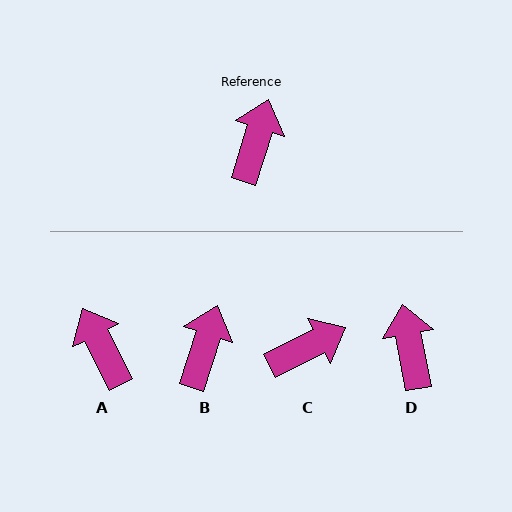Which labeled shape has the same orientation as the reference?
B.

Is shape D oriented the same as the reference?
No, it is off by about 28 degrees.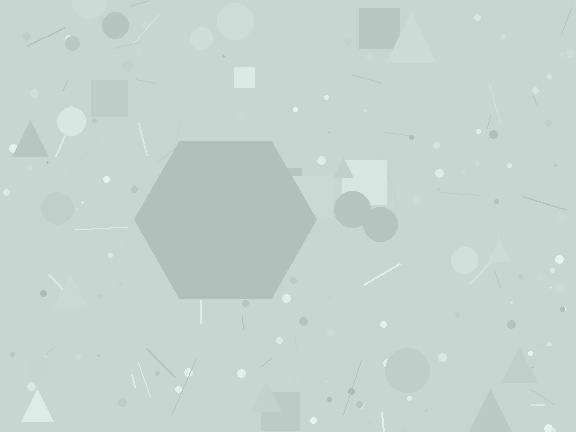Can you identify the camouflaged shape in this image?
The camouflaged shape is a hexagon.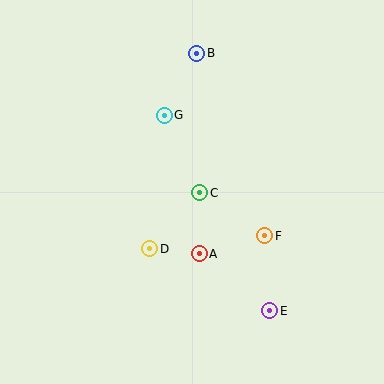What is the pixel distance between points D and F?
The distance between D and F is 116 pixels.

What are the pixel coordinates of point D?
Point D is at (150, 249).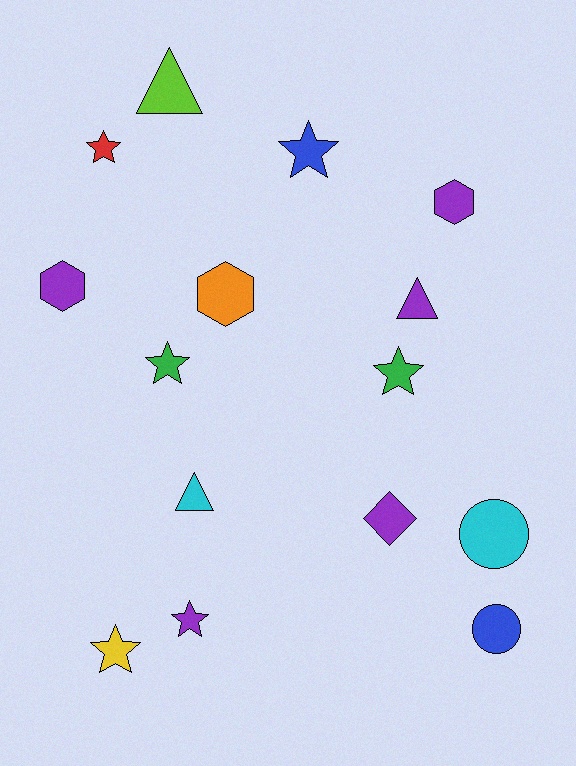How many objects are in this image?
There are 15 objects.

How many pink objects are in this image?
There are no pink objects.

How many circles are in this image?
There are 2 circles.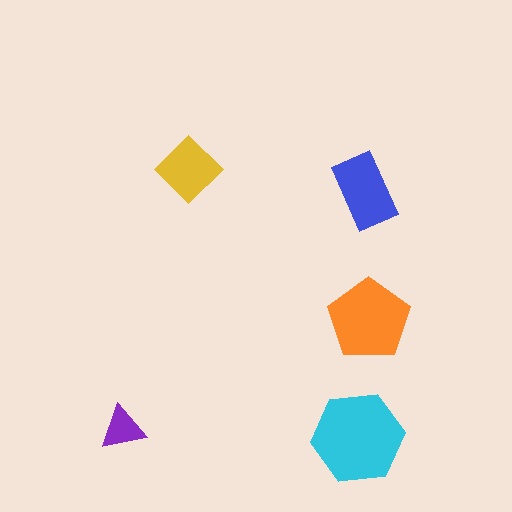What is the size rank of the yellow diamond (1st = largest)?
4th.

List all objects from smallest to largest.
The purple triangle, the yellow diamond, the blue rectangle, the orange pentagon, the cyan hexagon.